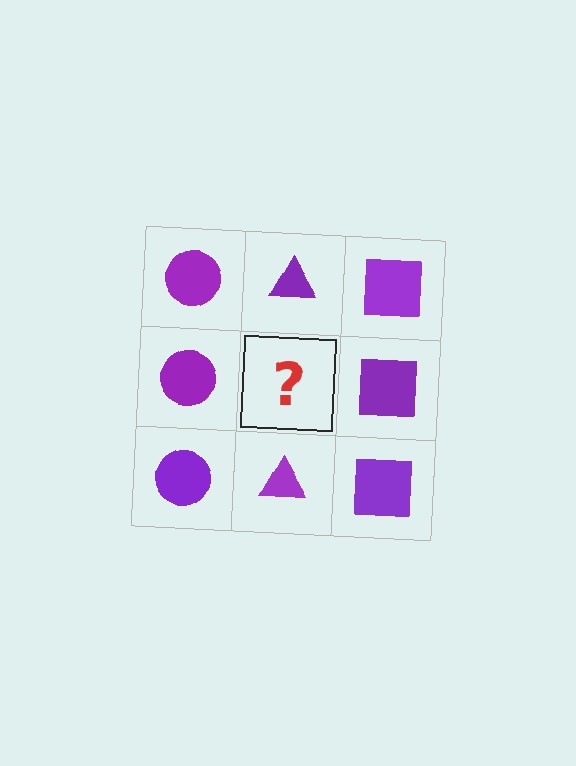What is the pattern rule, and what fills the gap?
The rule is that each column has a consistent shape. The gap should be filled with a purple triangle.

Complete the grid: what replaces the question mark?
The question mark should be replaced with a purple triangle.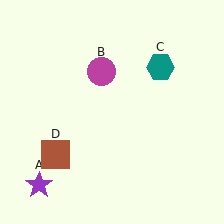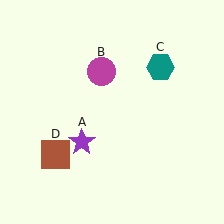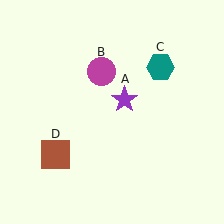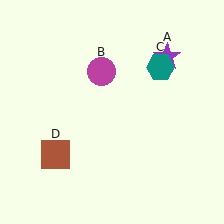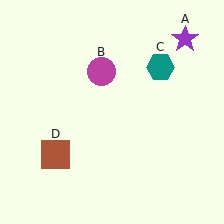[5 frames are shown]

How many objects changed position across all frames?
1 object changed position: purple star (object A).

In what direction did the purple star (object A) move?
The purple star (object A) moved up and to the right.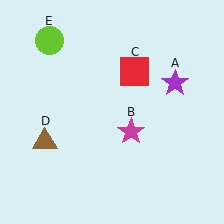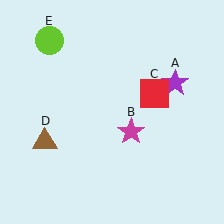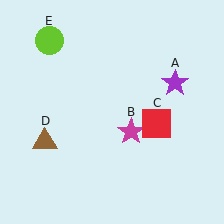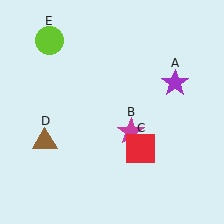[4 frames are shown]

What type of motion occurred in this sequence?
The red square (object C) rotated clockwise around the center of the scene.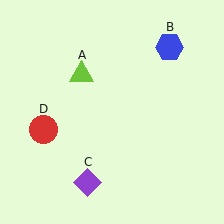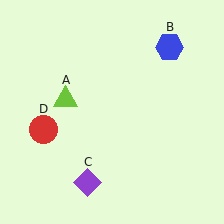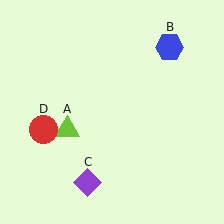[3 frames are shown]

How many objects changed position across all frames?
1 object changed position: lime triangle (object A).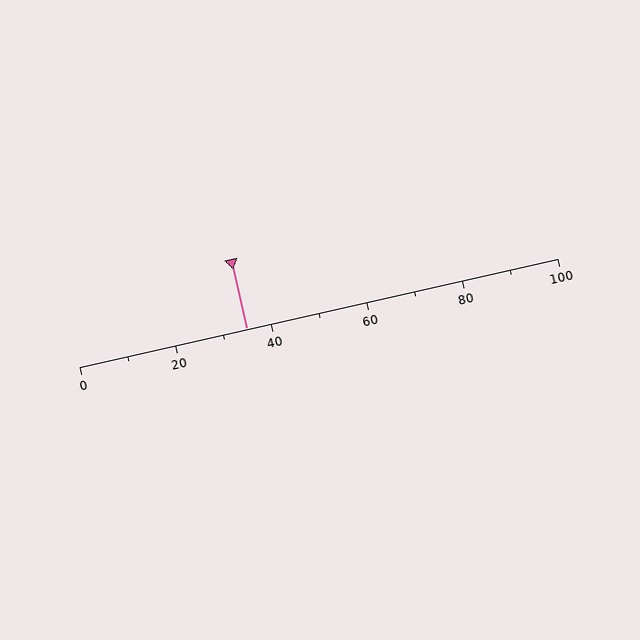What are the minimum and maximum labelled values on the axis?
The axis runs from 0 to 100.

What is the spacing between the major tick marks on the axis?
The major ticks are spaced 20 apart.